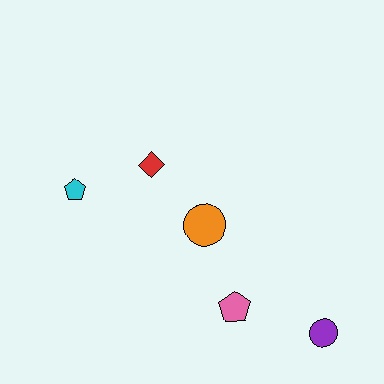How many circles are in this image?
There are 2 circles.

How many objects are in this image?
There are 5 objects.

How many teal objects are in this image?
There are no teal objects.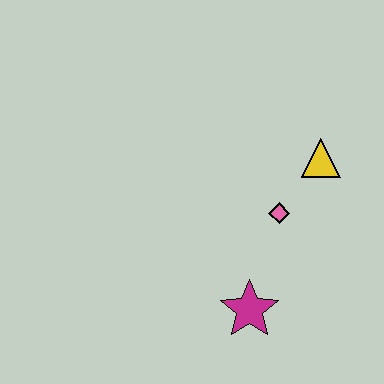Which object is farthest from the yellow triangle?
The magenta star is farthest from the yellow triangle.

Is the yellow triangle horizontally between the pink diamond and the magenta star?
No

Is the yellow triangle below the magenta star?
No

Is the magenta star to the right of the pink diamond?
No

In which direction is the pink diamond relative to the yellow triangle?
The pink diamond is below the yellow triangle.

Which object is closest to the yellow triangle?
The pink diamond is closest to the yellow triangle.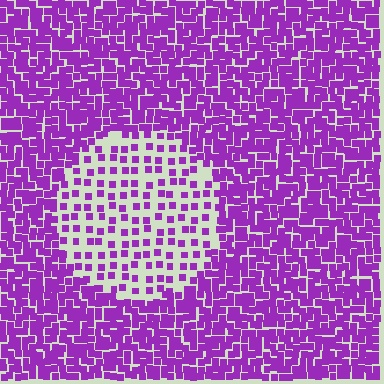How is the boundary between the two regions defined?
The boundary is defined by a change in element density (approximately 2.6x ratio). All elements are the same color, size, and shape.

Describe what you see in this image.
The image contains small purple elements arranged at two different densities. A circle-shaped region is visible where the elements are less densely packed than the surrounding area.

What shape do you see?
I see a circle.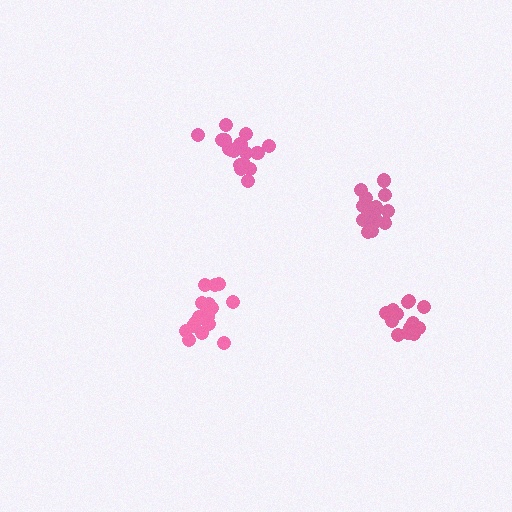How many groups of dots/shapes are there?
There are 4 groups.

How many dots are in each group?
Group 1: 18 dots, Group 2: 15 dots, Group 3: 20 dots, Group 4: 15 dots (68 total).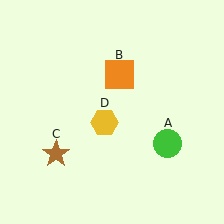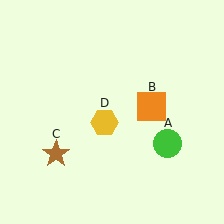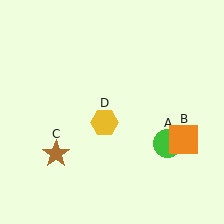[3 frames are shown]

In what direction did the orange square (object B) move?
The orange square (object B) moved down and to the right.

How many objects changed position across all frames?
1 object changed position: orange square (object B).